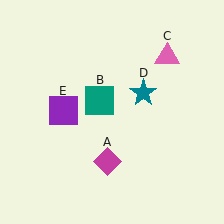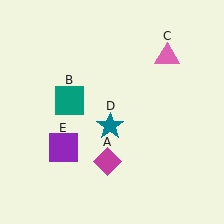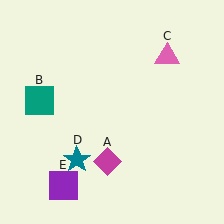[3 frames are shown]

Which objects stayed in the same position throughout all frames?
Magenta diamond (object A) and pink triangle (object C) remained stationary.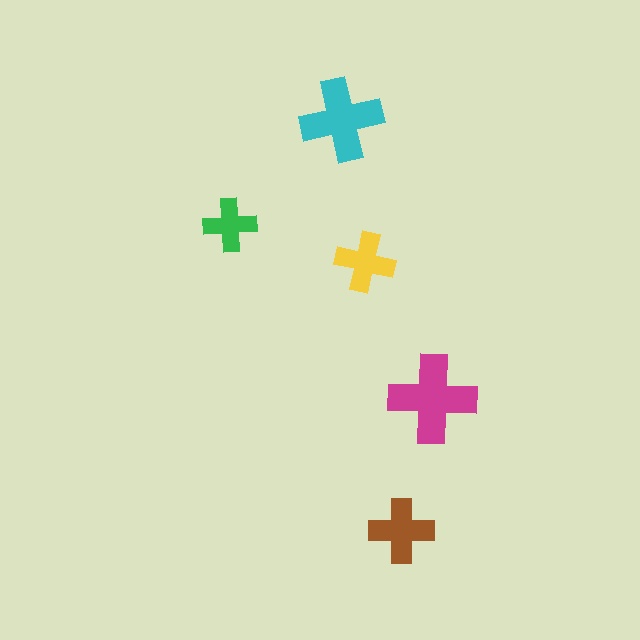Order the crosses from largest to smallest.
the magenta one, the cyan one, the brown one, the yellow one, the green one.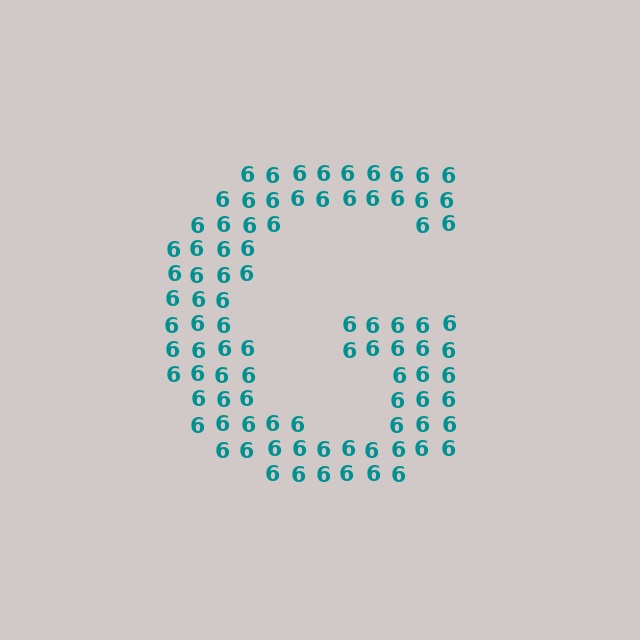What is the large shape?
The large shape is the letter G.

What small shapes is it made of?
It is made of small digit 6's.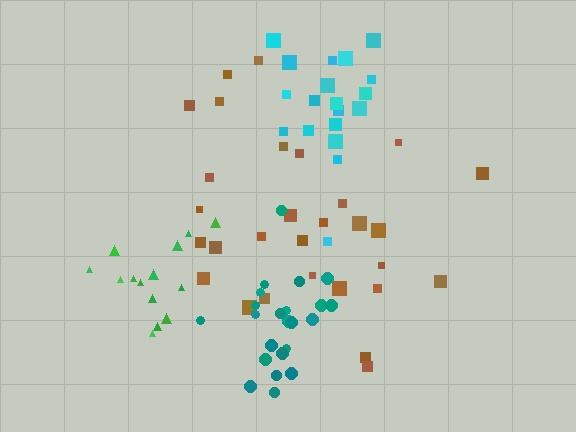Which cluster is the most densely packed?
Green.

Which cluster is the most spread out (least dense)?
Brown.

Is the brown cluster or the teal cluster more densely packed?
Teal.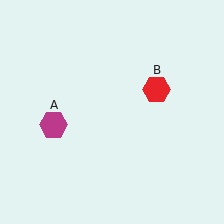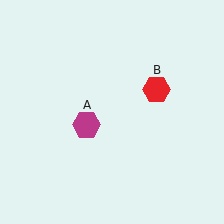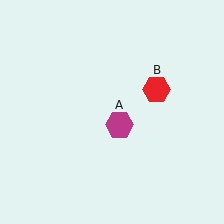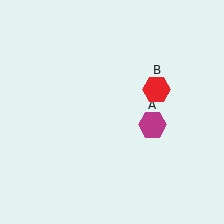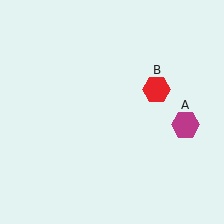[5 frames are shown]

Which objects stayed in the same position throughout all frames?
Red hexagon (object B) remained stationary.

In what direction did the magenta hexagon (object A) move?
The magenta hexagon (object A) moved right.